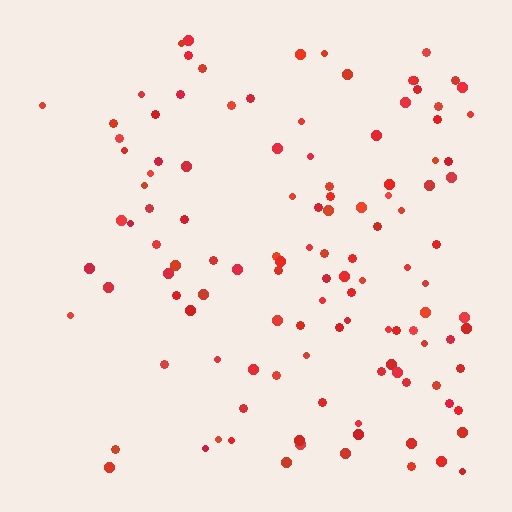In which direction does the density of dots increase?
From left to right, with the right side densest.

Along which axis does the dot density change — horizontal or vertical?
Horizontal.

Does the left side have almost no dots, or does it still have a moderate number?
Still a moderate number, just noticeably fewer than the right.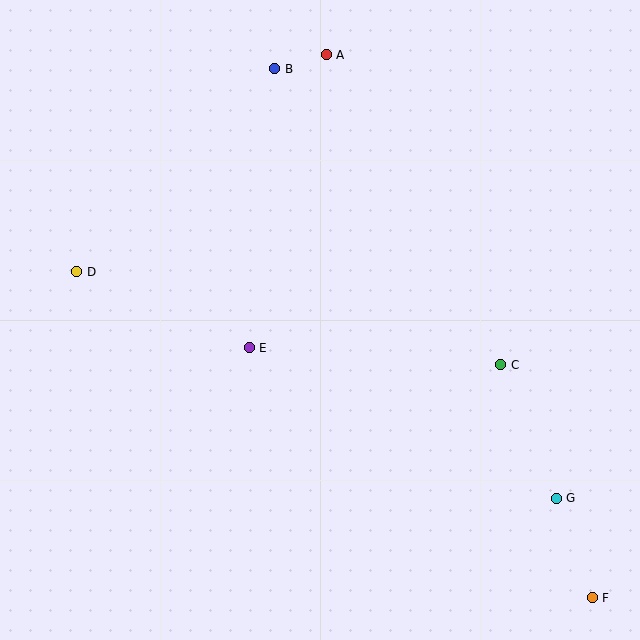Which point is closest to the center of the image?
Point E at (249, 348) is closest to the center.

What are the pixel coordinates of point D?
Point D is at (77, 272).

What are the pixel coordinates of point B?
Point B is at (275, 69).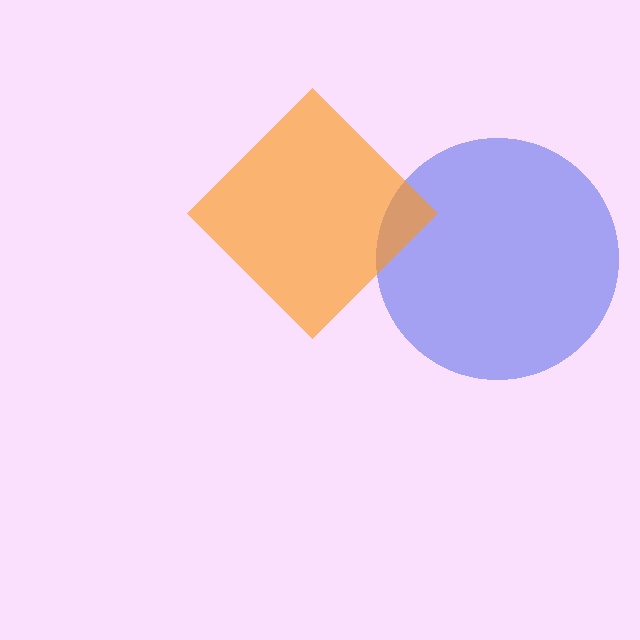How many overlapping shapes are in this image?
There are 2 overlapping shapes in the image.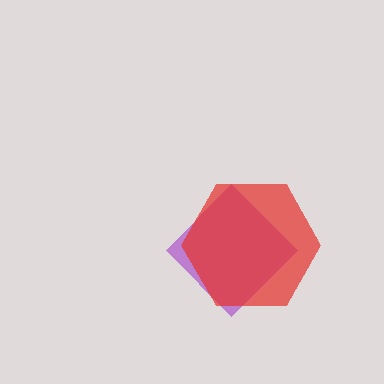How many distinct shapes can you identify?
There are 2 distinct shapes: a purple diamond, a red hexagon.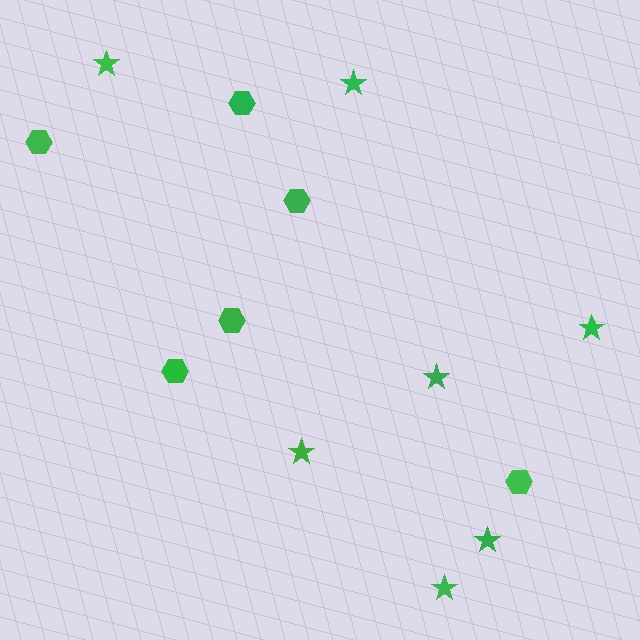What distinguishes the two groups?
There are 2 groups: one group of stars (7) and one group of hexagons (6).